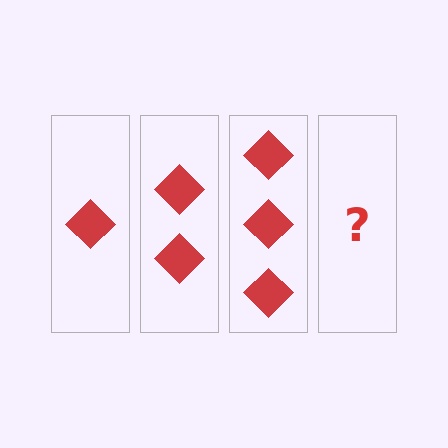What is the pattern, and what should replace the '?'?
The pattern is that each step adds one more diamond. The '?' should be 4 diamonds.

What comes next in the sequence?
The next element should be 4 diamonds.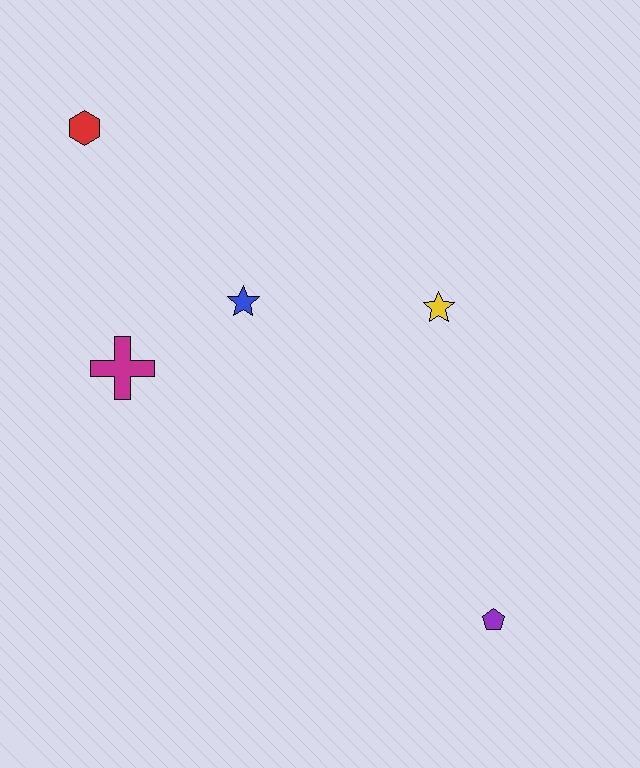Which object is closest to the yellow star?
The blue star is closest to the yellow star.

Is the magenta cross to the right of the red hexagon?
Yes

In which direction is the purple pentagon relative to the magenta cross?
The purple pentagon is to the right of the magenta cross.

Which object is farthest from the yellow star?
The red hexagon is farthest from the yellow star.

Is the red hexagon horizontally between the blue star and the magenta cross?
No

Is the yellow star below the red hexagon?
Yes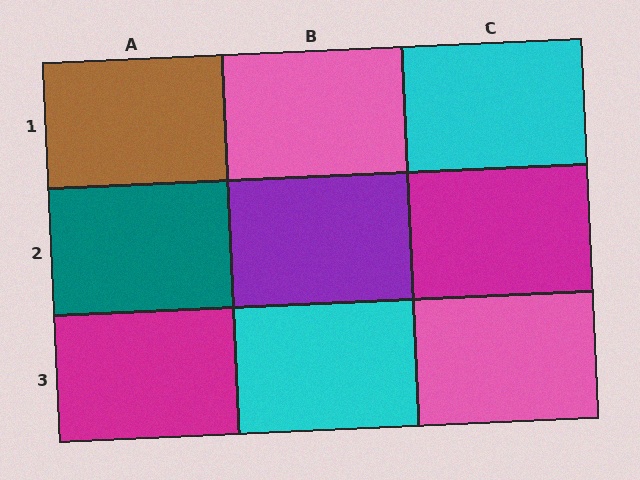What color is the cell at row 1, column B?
Pink.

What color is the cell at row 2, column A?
Teal.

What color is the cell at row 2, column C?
Magenta.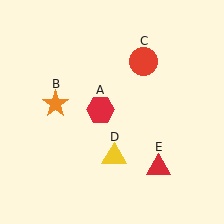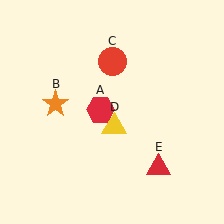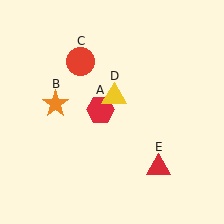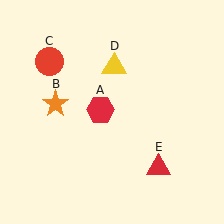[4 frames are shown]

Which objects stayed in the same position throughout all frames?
Red hexagon (object A) and orange star (object B) and red triangle (object E) remained stationary.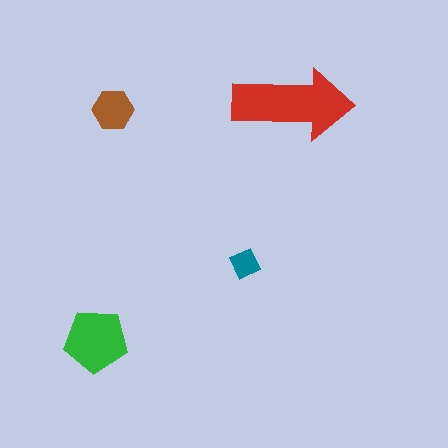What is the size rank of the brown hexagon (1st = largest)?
3rd.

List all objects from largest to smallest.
The red arrow, the green pentagon, the brown hexagon, the teal diamond.